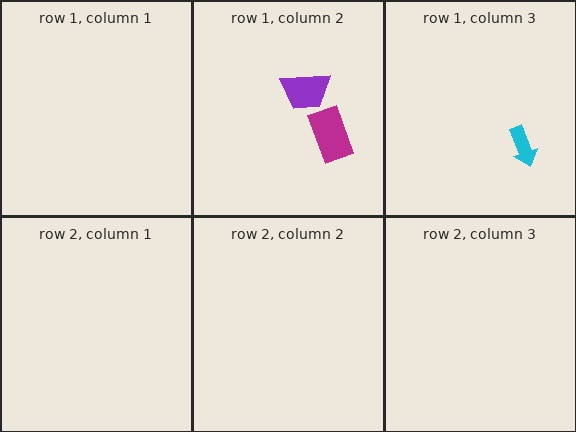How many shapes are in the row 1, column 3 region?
1.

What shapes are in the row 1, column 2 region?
The purple trapezoid, the magenta rectangle.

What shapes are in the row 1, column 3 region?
The cyan arrow.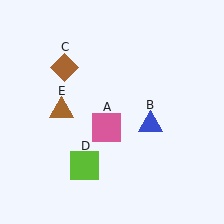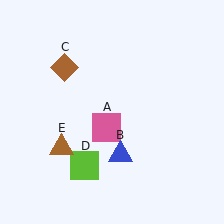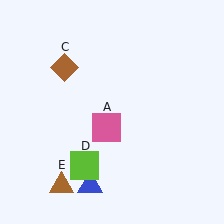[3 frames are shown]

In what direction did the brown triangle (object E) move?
The brown triangle (object E) moved down.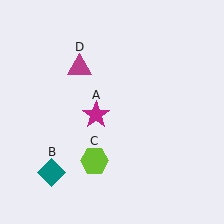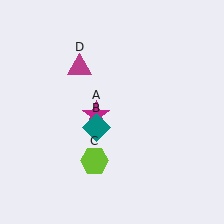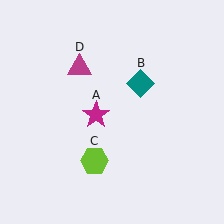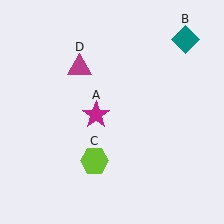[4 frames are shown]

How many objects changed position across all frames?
1 object changed position: teal diamond (object B).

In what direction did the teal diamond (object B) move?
The teal diamond (object B) moved up and to the right.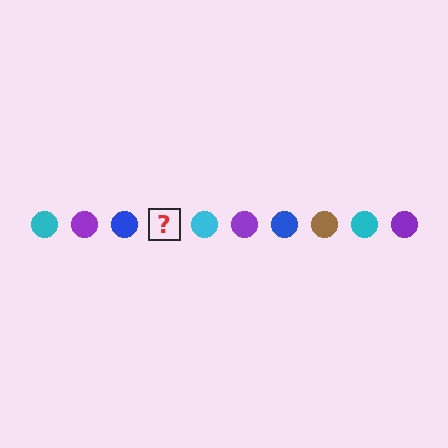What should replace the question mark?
The question mark should be replaced with a brown circle.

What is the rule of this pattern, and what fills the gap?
The rule is that the pattern cycles through cyan, purple, blue, brown circles. The gap should be filled with a brown circle.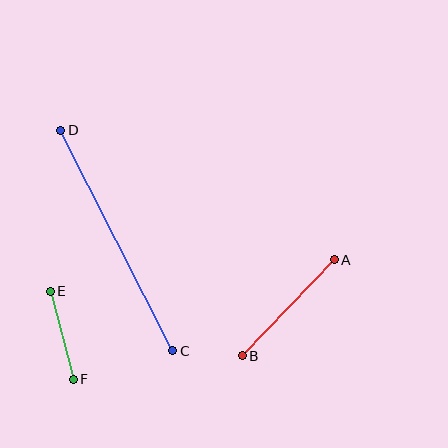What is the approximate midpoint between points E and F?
The midpoint is at approximately (62, 335) pixels.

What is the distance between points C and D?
The distance is approximately 247 pixels.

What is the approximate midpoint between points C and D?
The midpoint is at approximately (117, 241) pixels.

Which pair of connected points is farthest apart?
Points C and D are farthest apart.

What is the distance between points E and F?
The distance is approximately 91 pixels.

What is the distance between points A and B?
The distance is approximately 133 pixels.